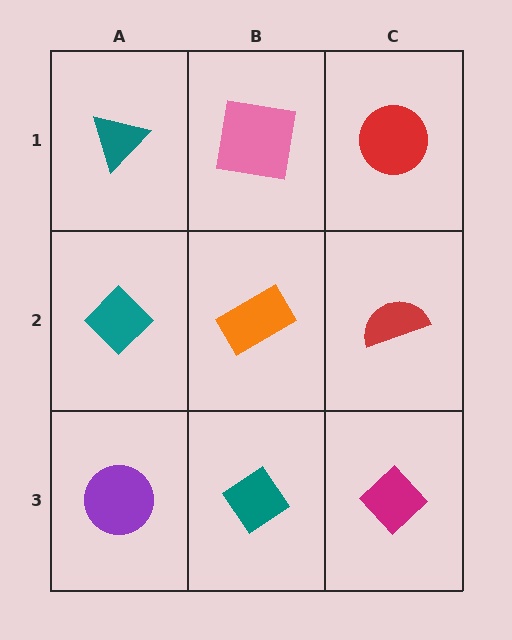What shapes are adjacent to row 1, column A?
A teal diamond (row 2, column A), a pink square (row 1, column B).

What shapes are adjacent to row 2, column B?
A pink square (row 1, column B), a teal diamond (row 3, column B), a teal diamond (row 2, column A), a red semicircle (row 2, column C).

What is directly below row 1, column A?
A teal diamond.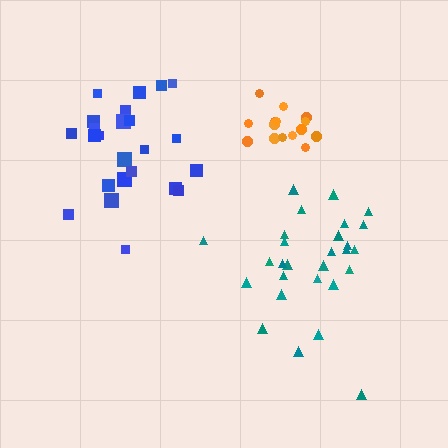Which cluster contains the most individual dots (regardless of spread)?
Teal (28).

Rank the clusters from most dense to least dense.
orange, teal, blue.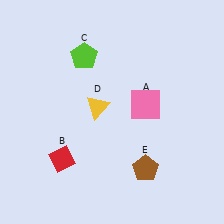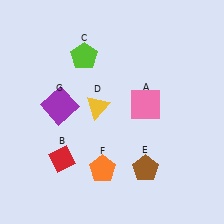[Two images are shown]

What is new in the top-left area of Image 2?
A purple square (G) was added in the top-left area of Image 2.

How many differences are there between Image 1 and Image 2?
There are 2 differences between the two images.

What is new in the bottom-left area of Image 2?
An orange pentagon (F) was added in the bottom-left area of Image 2.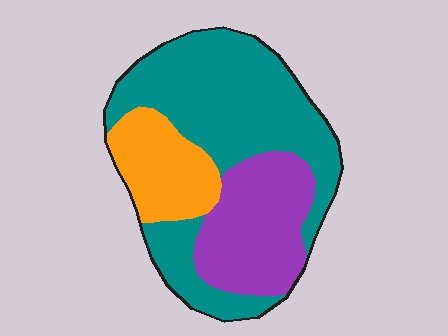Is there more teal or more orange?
Teal.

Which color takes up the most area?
Teal, at roughly 55%.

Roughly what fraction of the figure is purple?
Purple takes up about one quarter (1/4) of the figure.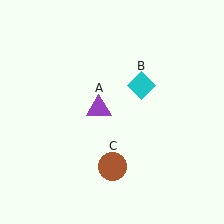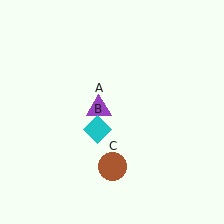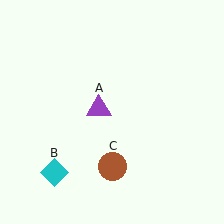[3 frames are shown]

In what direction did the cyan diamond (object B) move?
The cyan diamond (object B) moved down and to the left.